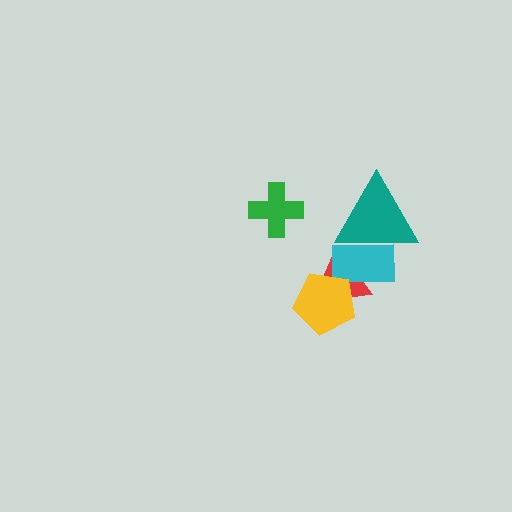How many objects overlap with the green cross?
0 objects overlap with the green cross.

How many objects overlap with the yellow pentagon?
2 objects overlap with the yellow pentagon.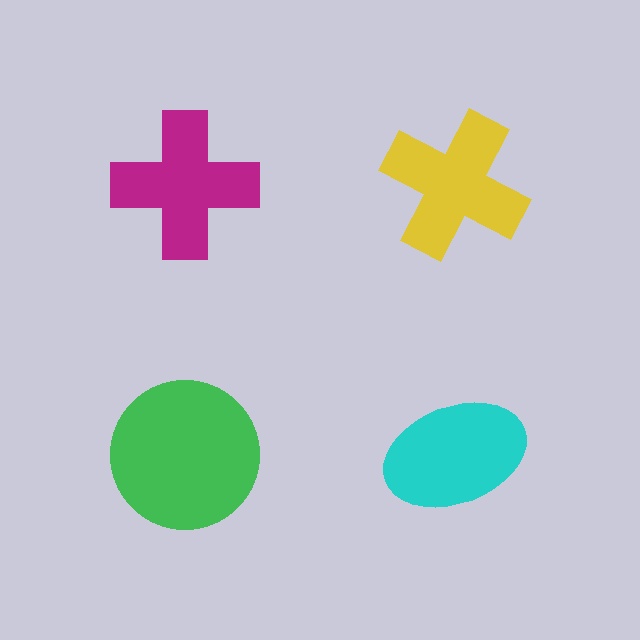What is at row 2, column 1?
A green circle.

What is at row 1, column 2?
A yellow cross.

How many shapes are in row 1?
2 shapes.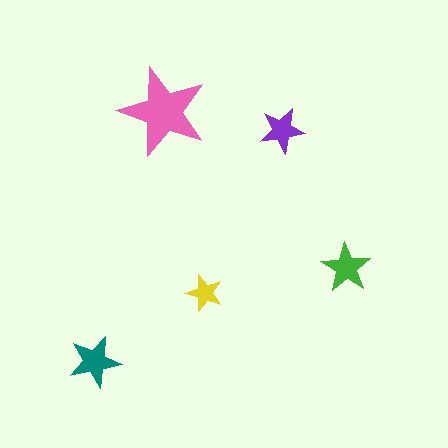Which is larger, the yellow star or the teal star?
The teal one.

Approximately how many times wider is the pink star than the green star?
About 2 times wider.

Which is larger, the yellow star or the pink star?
The pink one.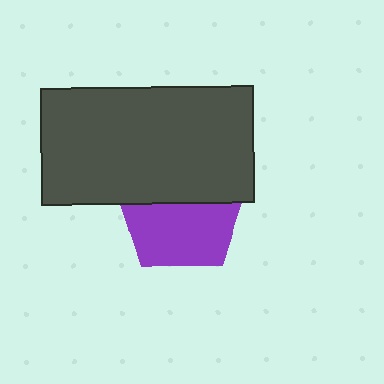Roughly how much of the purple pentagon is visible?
About half of it is visible (roughly 55%).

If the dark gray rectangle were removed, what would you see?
You would see the complete purple pentagon.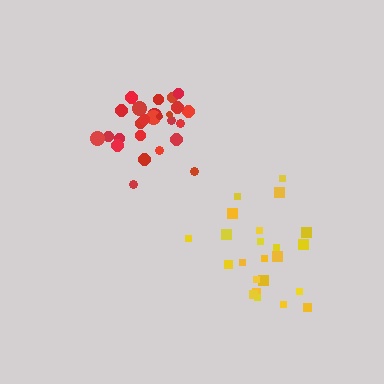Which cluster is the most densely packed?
Red.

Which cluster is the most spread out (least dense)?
Yellow.